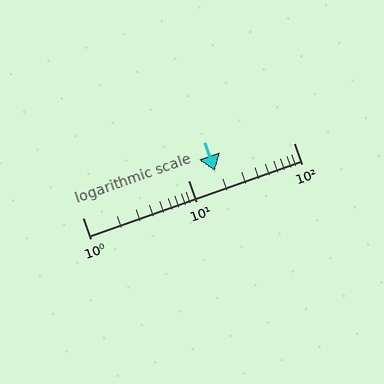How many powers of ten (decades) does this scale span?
The scale spans 2 decades, from 1 to 100.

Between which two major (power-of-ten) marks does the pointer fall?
The pointer is between 10 and 100.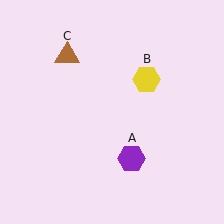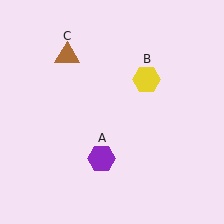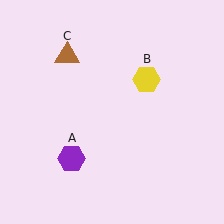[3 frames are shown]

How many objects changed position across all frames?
1 object changed position: purple hexagon (object A).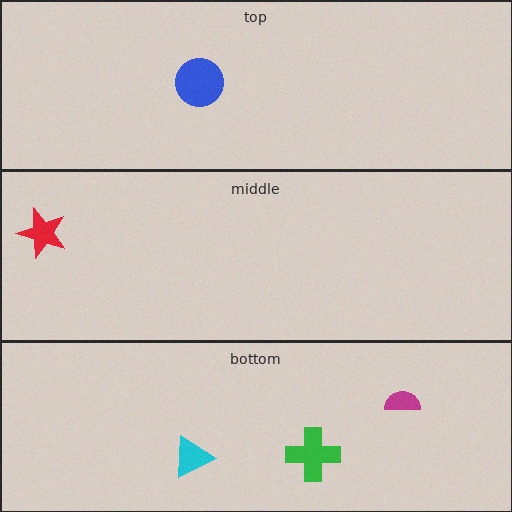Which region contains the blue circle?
The top region.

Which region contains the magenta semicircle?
The bottom region.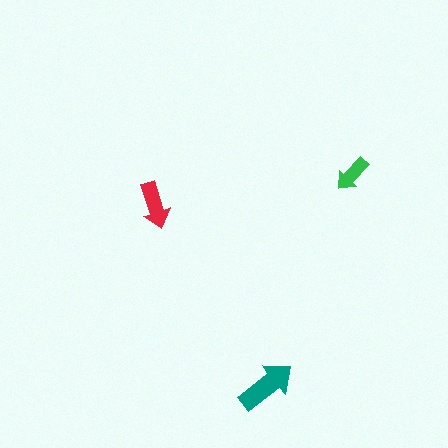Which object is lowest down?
The teal arrow is bottommost.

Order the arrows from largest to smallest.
the teal one, the red one, the green one.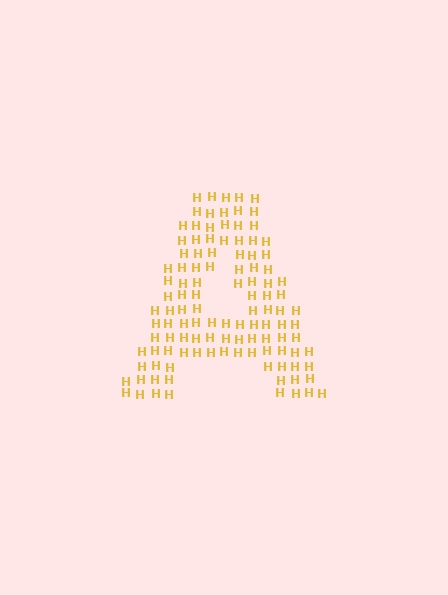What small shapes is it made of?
It is made of small letter H's.